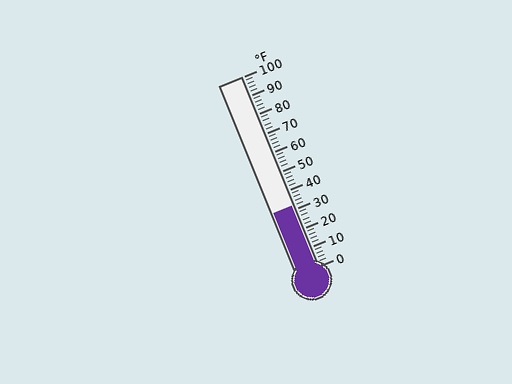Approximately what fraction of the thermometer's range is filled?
The thermometer is filled to approximately 30% of its range.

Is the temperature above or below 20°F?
The temperature is above 20°F.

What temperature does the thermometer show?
The thermometer shows approximately 32°F.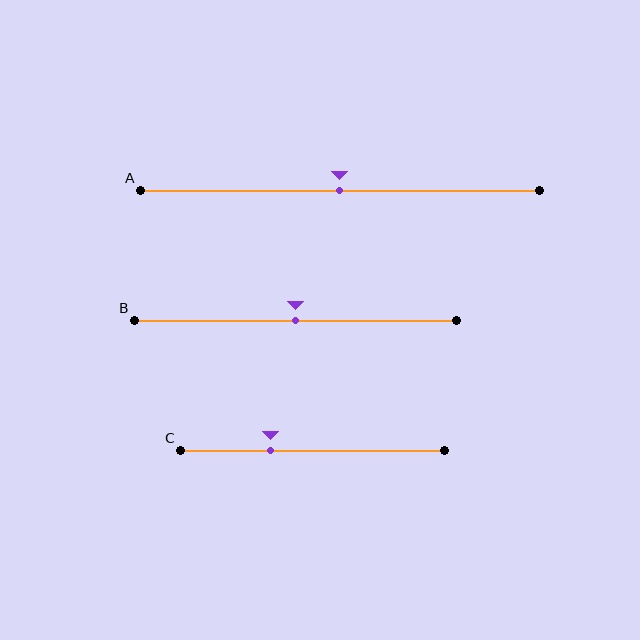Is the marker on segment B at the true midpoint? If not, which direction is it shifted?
Yes, the marker on segment B is at the true midpoint.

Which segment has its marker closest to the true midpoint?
Segment A has its marker closest to the true midpoint.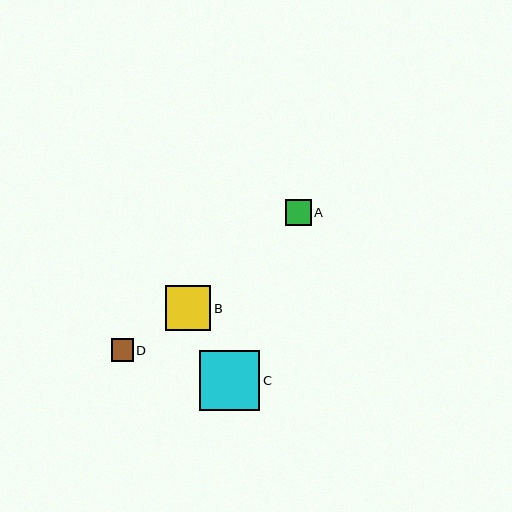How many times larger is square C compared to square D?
Square C is approximately 2.7 times the size of square D.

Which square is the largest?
Square C is the largest with a size of approximately 60 pixels.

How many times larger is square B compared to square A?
Square B is approximately 1.7 times the size of square A.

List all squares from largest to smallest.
From largest to smallest: C, B, A, D.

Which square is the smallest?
Square D is the smallest with a size of approximately 22 pixels.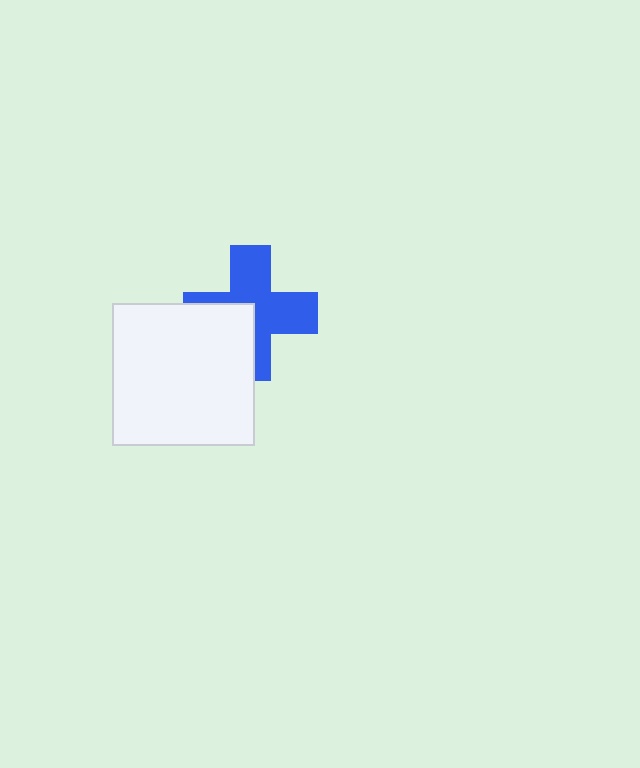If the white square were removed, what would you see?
You would see the complete blue cross.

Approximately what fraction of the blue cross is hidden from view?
Roughly 36% of the blue cross is hidden behind the white square.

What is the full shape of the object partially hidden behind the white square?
The partially hidden object is a blue cross.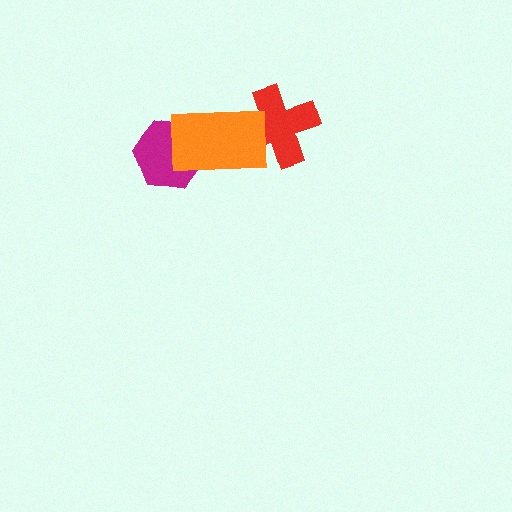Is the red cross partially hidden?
Yes, it is partially covered by another shape.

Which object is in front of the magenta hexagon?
The orange rectangle is in front of the magenta hexagon.